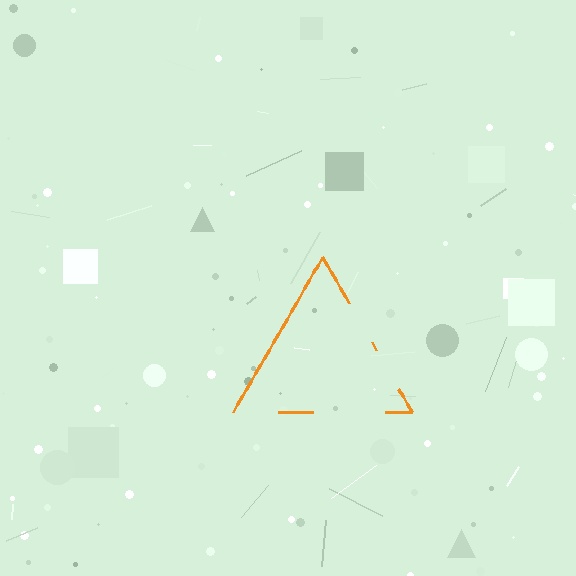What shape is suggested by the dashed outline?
The dashed outline suggests a triangle.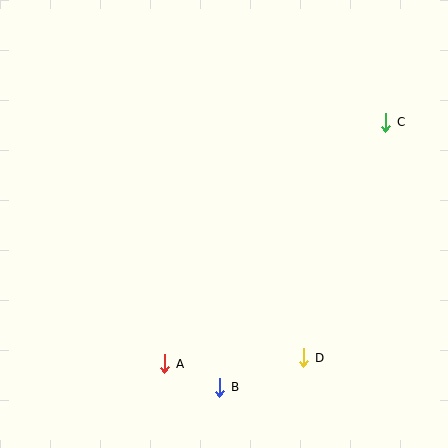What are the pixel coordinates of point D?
Point D is at (304, 358).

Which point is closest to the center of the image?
Point A at (165, 364) is closest to the center.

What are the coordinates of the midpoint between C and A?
The midpoint between C and A is at (275, 243).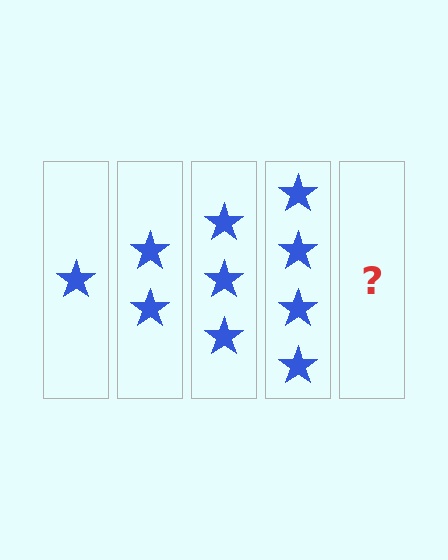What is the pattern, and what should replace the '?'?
The pattern is that each step adds one more star. The '?' should be 5 stars.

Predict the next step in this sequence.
The next step is 5 stars.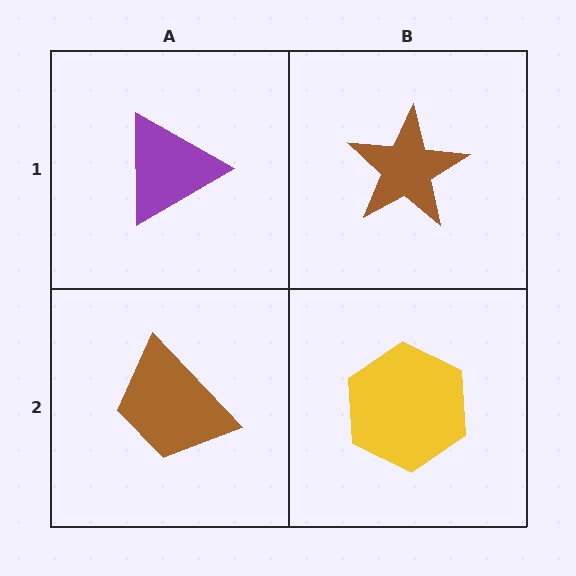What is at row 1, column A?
A purple triangle.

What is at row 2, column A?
A brown trapezoid.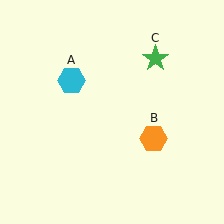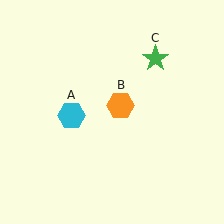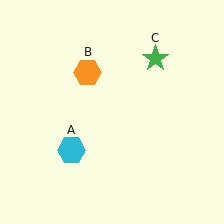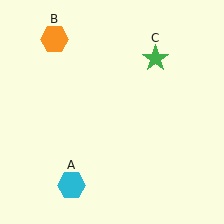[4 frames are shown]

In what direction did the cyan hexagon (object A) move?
The cyan hexagon (object A) moved down.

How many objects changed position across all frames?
2 objects changed position: cyan hexagon (object A), orange hexagon (object B).